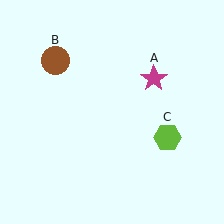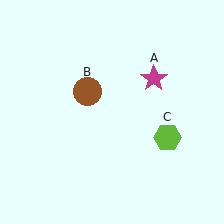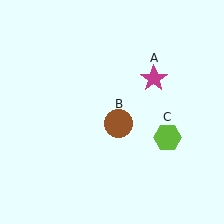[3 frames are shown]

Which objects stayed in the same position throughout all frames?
Magenta star (object A) and lime hexagon (object C) remained stationary.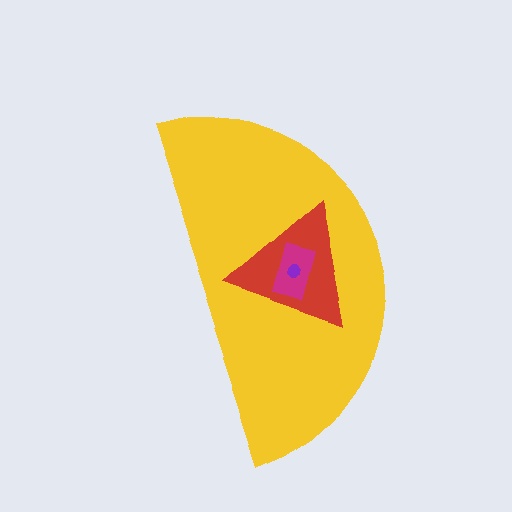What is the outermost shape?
The yellow semicircle.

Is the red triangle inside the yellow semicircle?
Yes.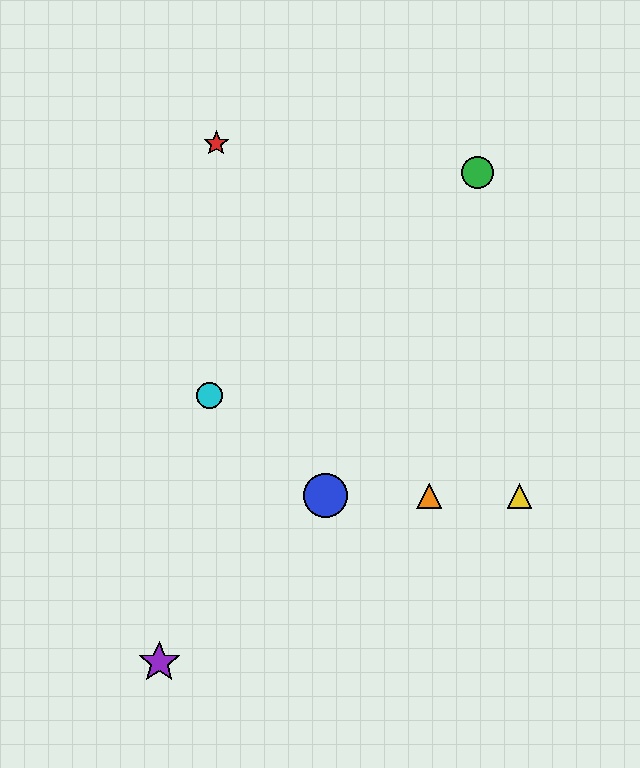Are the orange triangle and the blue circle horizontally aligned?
Yes, both are at y≈496.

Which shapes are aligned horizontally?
The blue circle, the yellow triangle, the orange triangle are aligned horizontally.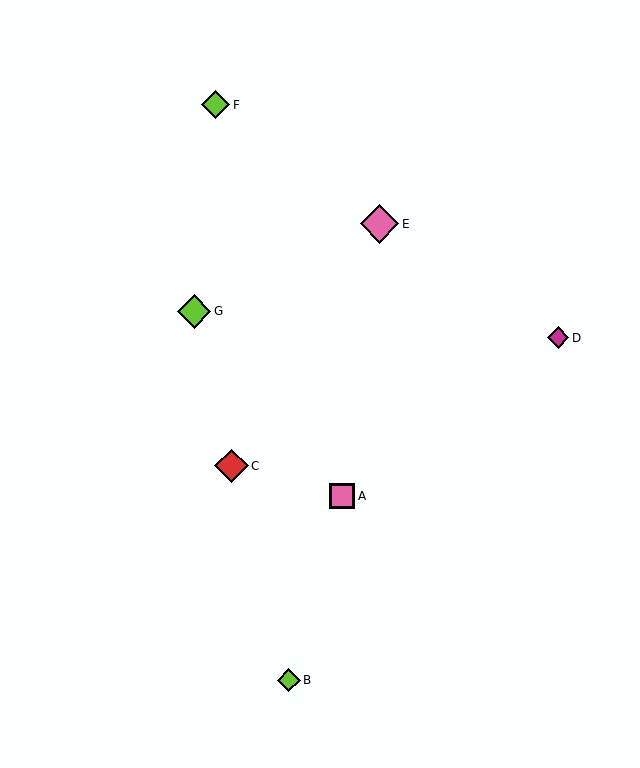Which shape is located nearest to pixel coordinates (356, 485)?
The pink square (labeled A) at (342, 496) is nearest to that location.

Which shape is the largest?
The pink diamond (labeled E) is the largest.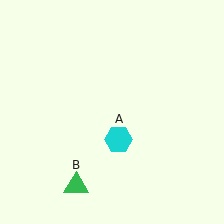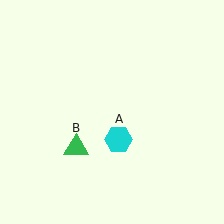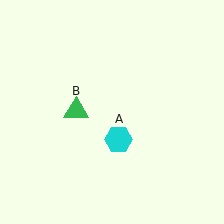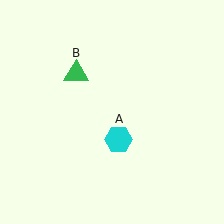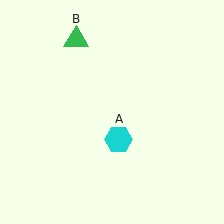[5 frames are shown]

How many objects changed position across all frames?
1 object changed position: green triangle (object B).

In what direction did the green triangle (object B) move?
The green triangle (object B) moved up.